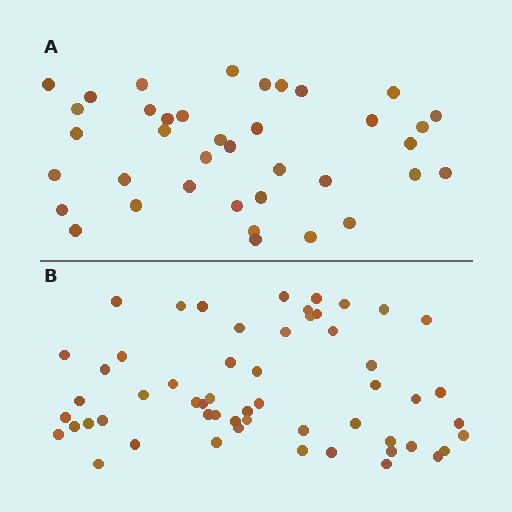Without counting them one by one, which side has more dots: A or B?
Region B (the bottom region) has more dots.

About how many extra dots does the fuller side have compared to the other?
Region B has approximately 20 more dots than region A.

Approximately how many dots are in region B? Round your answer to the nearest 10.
About 60 dots. (The exact count is 56, which rounds to 60.)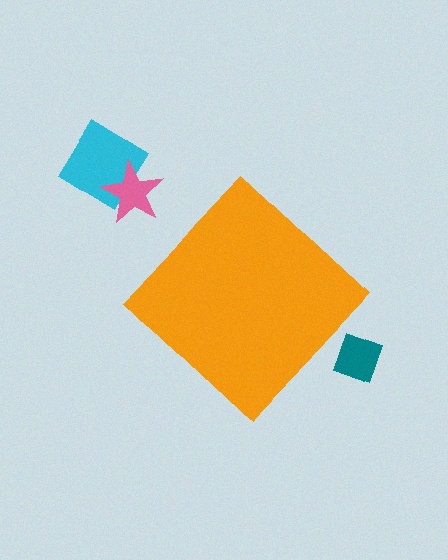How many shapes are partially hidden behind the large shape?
0 shapes are partially hidden.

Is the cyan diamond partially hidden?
No, the cyan diamond is fully visible.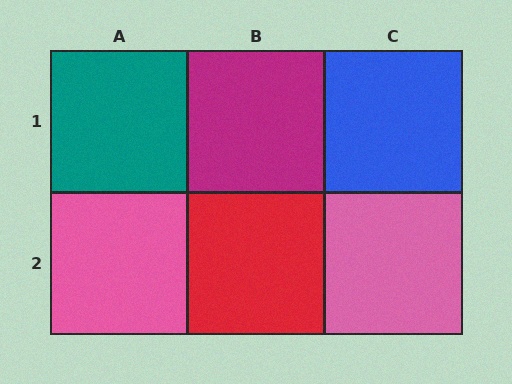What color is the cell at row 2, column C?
Pink.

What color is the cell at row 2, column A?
Pink.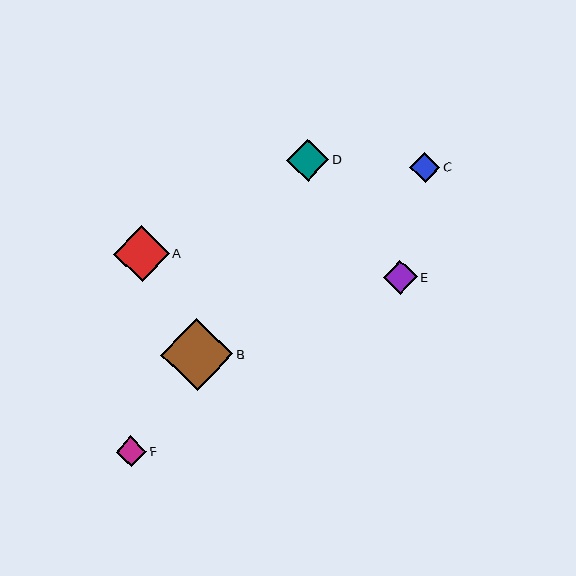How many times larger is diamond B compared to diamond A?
Diamond B is approximately 1.3 times the size of diamond A.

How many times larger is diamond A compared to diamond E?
Diamond A is approximately 1.7 times the size of diamond E.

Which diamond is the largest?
Diamond B is the largest with a size of approximately 72 pixels.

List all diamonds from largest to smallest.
From largest to smallest: B, A, D, E, F, C.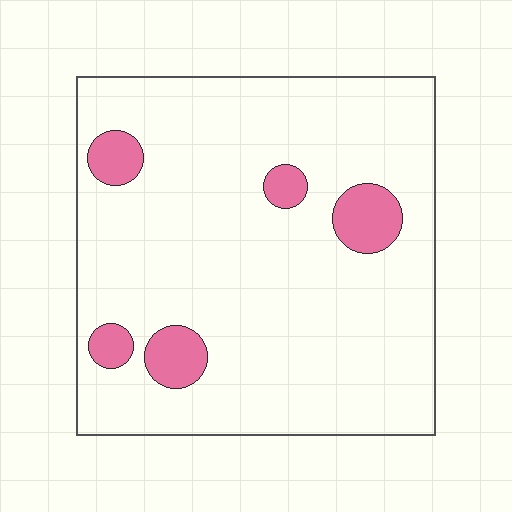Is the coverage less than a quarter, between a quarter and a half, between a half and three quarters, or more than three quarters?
Less than a quarter.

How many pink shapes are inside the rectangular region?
5.